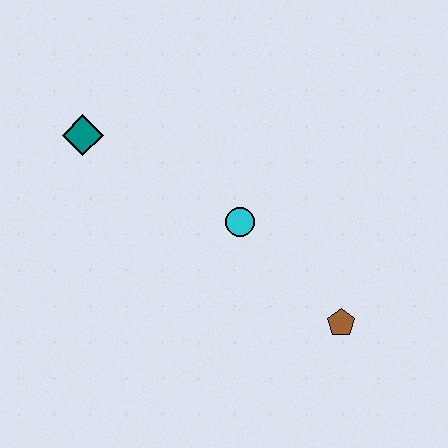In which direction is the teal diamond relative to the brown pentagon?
The teal diamond is to the left of the brown pentagon.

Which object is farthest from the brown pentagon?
The teal diamond is farthest from the brown pentagon.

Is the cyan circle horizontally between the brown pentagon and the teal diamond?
Yes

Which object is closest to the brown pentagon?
The cyan circle is closest to the brown pentagon.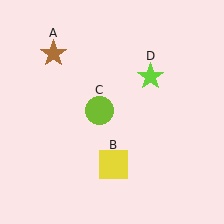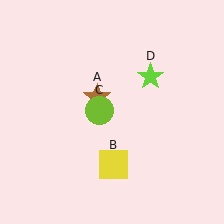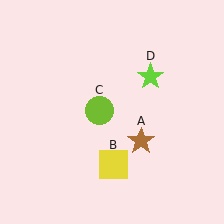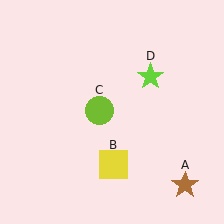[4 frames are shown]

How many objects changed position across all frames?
1 object changed position: brown star (object A).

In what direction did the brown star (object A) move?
The brown star (object A) moved down and to the right.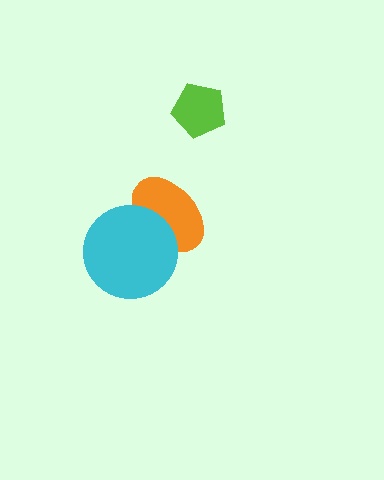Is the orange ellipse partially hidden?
Yes, it is partially covered by another shape.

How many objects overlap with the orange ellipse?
1 object overlaps with the orange ellipse.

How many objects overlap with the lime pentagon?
0 objects overlap with the lime pentagon.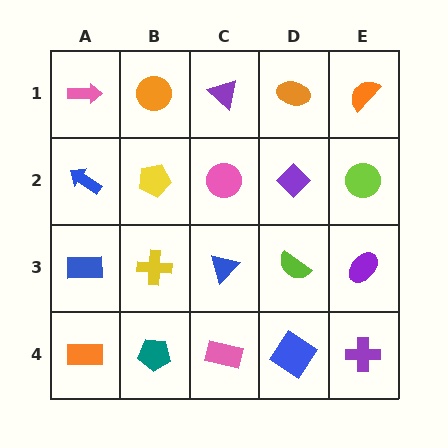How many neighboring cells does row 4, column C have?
3.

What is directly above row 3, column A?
A blue arrow.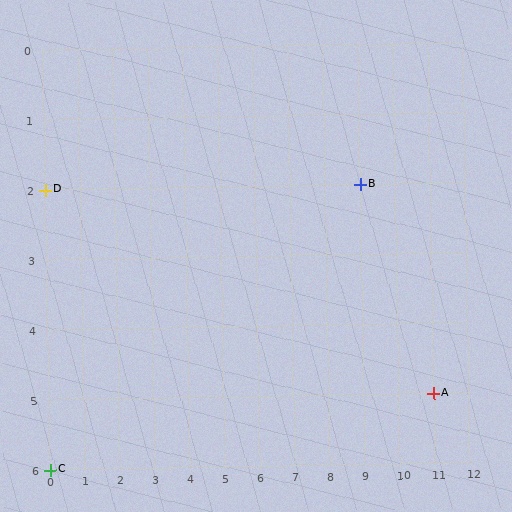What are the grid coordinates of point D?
Point D is at grid coordinates (0, 2).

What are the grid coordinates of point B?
Point B is at grid coordinates (9, 2).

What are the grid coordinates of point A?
Point A is at grid coordinates (11, 5).